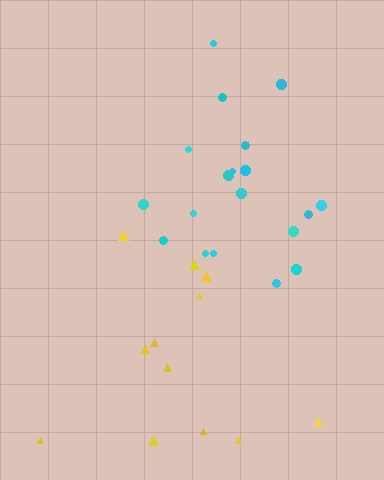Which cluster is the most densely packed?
Cyan.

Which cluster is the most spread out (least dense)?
Yellow.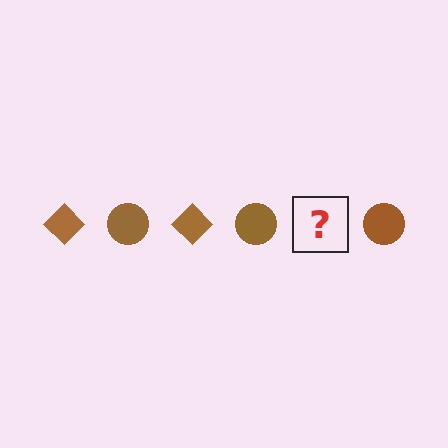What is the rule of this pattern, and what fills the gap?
The rule is that the pattern cycles through diamond, circle shapes in brown. The gap should be filled with a brown diamond.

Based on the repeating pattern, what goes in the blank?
The blank should be a brown diamond.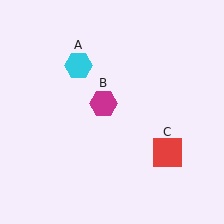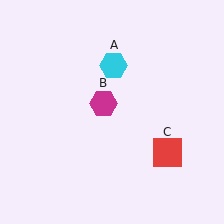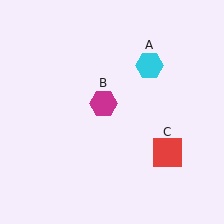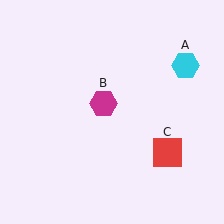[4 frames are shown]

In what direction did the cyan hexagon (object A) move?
The cyan hexagon (object A) moved right.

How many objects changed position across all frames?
1 object changed position: cyan hexagon (object A).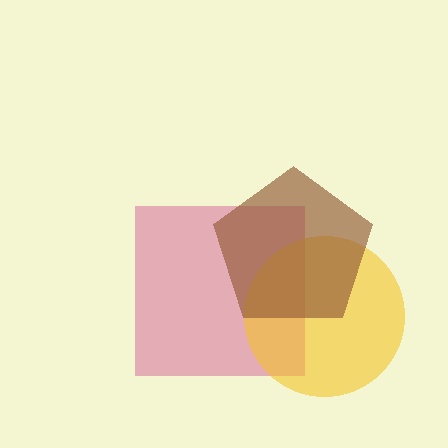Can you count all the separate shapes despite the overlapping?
Yes, there are 3 separate shapes.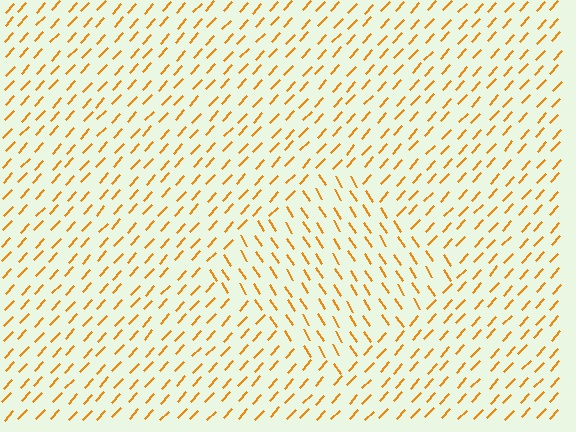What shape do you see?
I see a diamond.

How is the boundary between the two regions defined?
The boundary is defined purely by a change in line orientation (approximately 75 degrees difference). All lines are the same color and thickness.